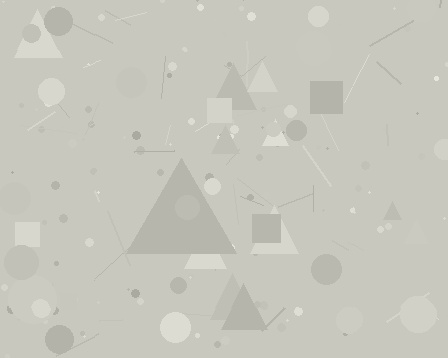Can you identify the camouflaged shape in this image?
The camouflaged shape is a triangle.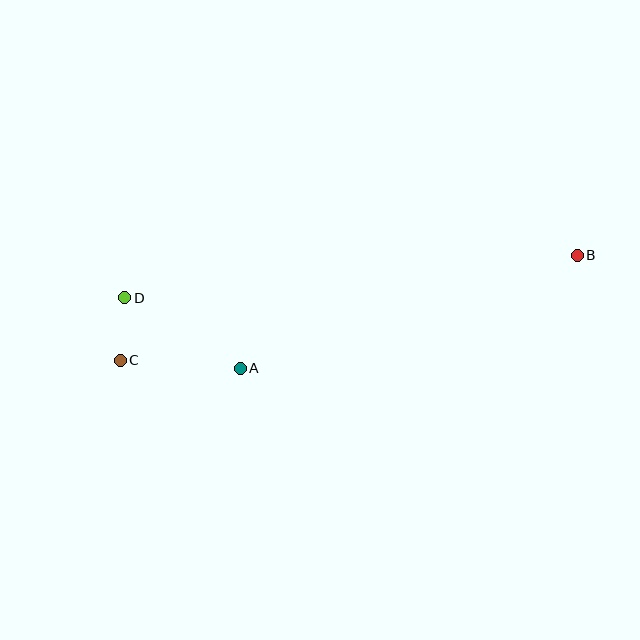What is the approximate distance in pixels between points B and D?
The distance between B and D is approximately 455 pixels.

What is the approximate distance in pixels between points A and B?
The distance between A and B is approximately 355 pixels.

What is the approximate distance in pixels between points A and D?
The distance between A and D is approximately 135 pixels.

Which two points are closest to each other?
Points C and D are closest to each other.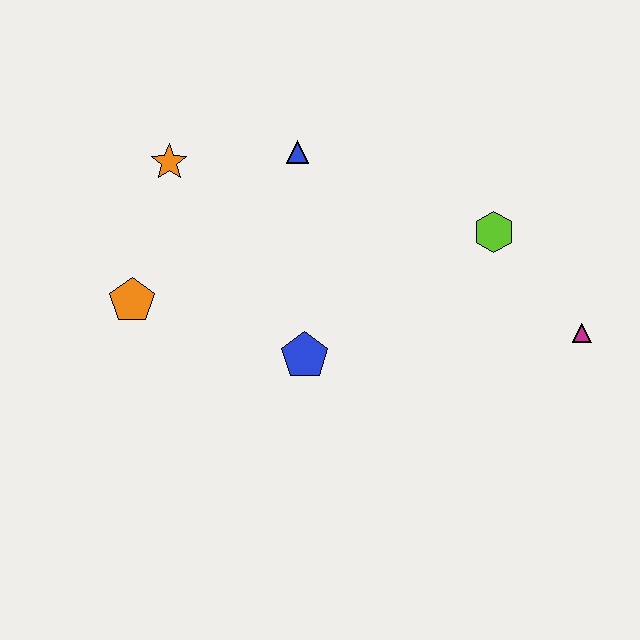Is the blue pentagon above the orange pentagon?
No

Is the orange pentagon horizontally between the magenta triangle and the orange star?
No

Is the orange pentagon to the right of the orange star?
No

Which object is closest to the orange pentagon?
The orange star is closest to the orange pentagon.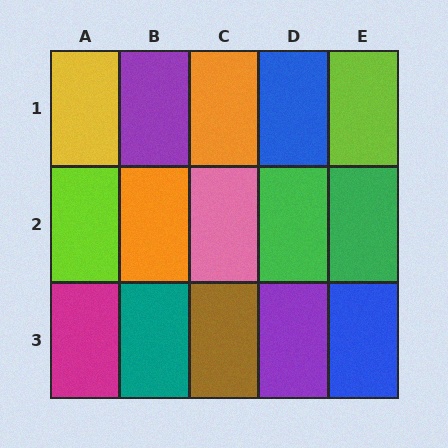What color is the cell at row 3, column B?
Teal.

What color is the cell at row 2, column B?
Orange.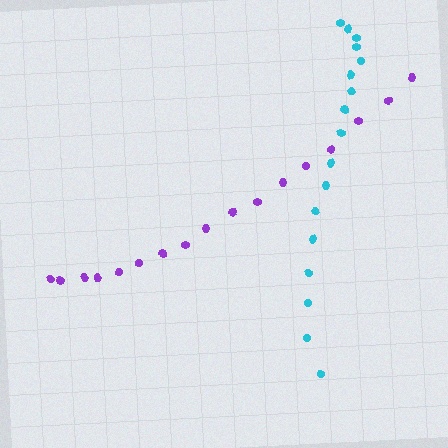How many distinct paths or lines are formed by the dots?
There are 2 distinct paths.